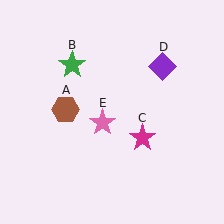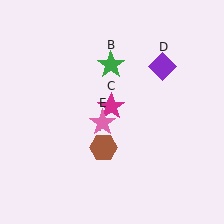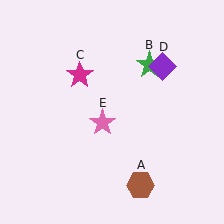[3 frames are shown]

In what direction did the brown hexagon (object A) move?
The brown hexagon (object A) moved down and to the right.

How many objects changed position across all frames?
3 objects changed position: brown hexagon (object A), green star (object B), magenta star (object C).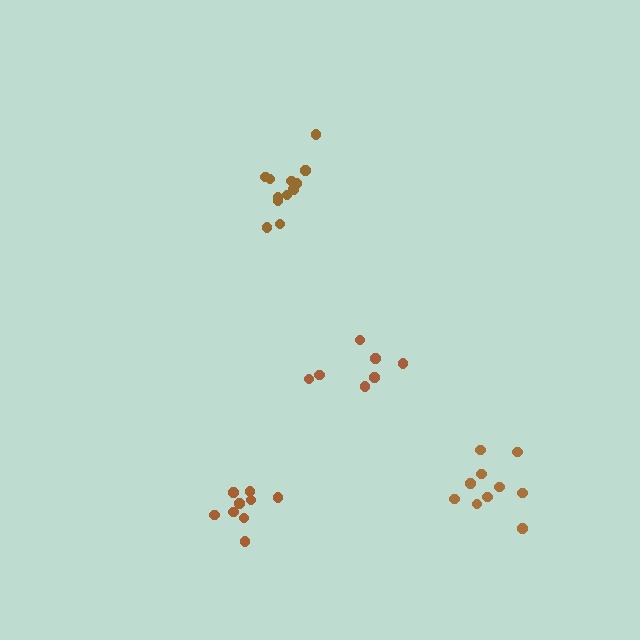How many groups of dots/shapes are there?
There are 4 groups.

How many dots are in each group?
Group 1: 10 dots, Group 2: 9 dots, Group 3: 12 dots, Group 4: 7 dots (38 total).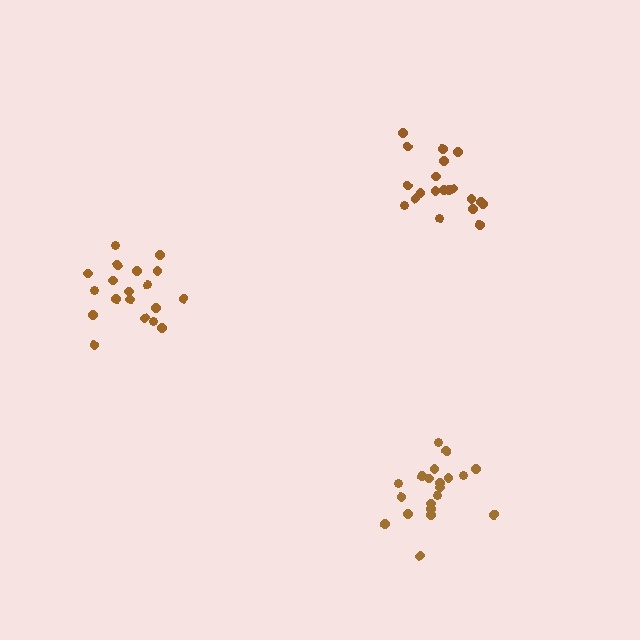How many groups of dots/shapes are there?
There are 3 groups.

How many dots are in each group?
Group 1: 19 dots, Group 2: 20 dots, Group 3: 20 dots (59 total).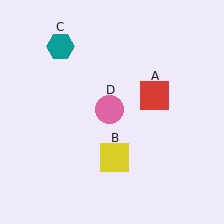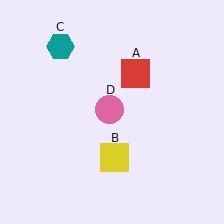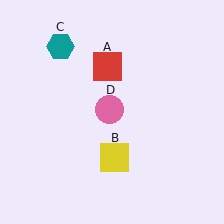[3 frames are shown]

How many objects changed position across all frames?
1 object changed position: red square (object A).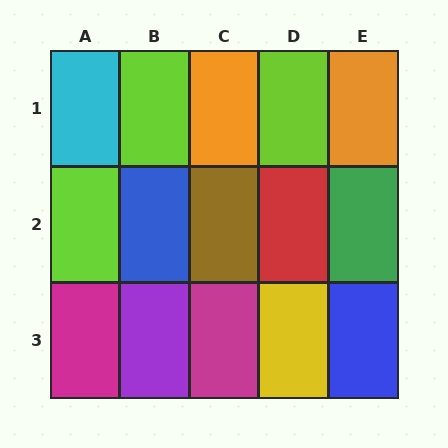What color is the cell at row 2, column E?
Green.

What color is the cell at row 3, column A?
Magenta.